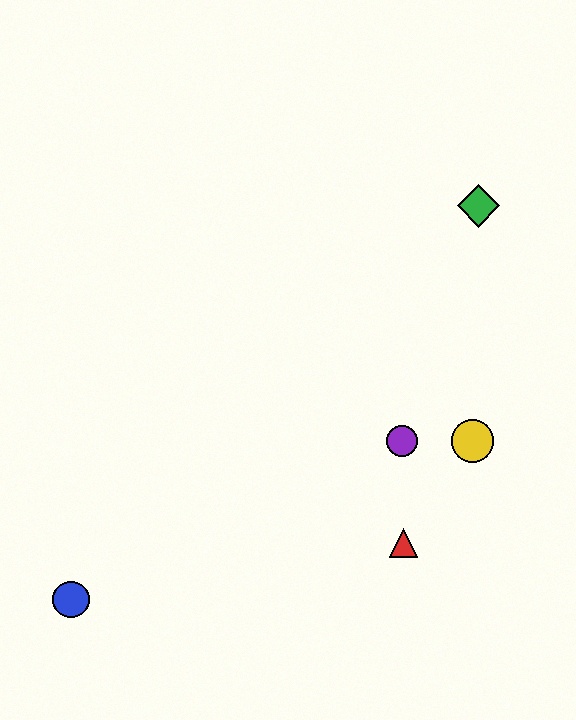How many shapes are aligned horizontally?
2 shapes (the yellow circle, the purple circle) are aligned horizontally.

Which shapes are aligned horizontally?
The yellow circle, the purple circle are aligned horizontally.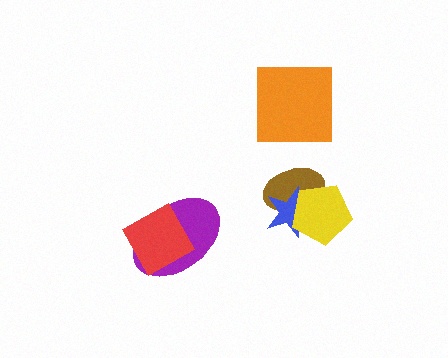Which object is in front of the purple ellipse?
The red diamond is in front of the purple ellipse.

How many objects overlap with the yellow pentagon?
2 objects overlap with the yellow pentagon.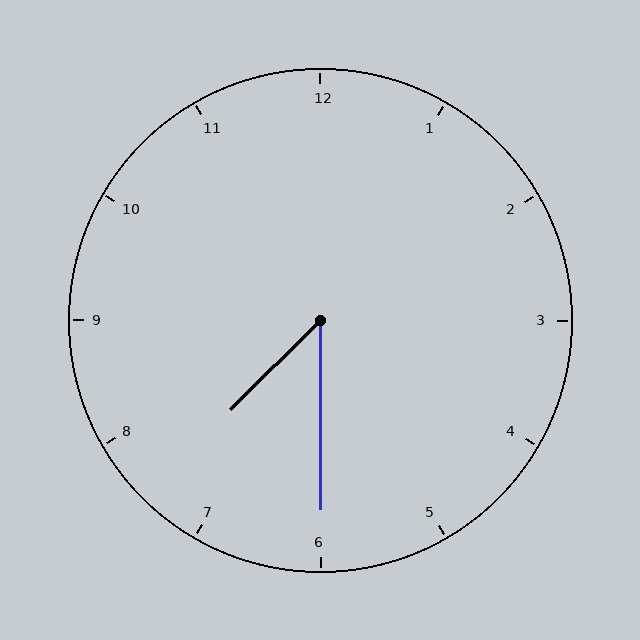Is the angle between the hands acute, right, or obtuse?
It is acute.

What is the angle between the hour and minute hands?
Approximately 45 degrees.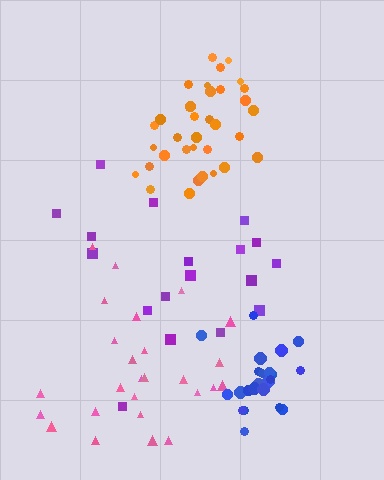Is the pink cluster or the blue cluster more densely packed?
Blue.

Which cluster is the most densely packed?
Blue.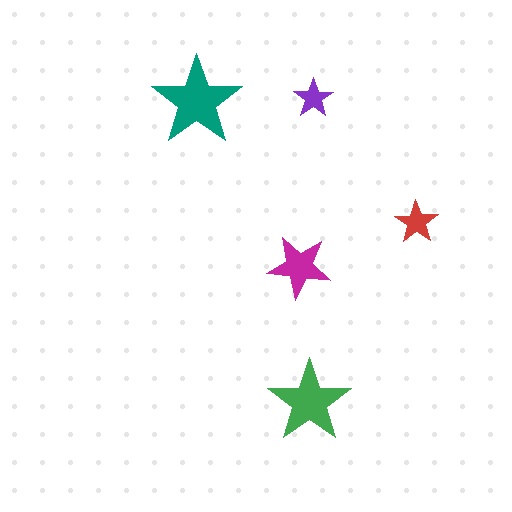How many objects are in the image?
There are 5 objects in the image.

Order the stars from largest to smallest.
the teal one, the green one, the magenta one, the red one, the purple one.